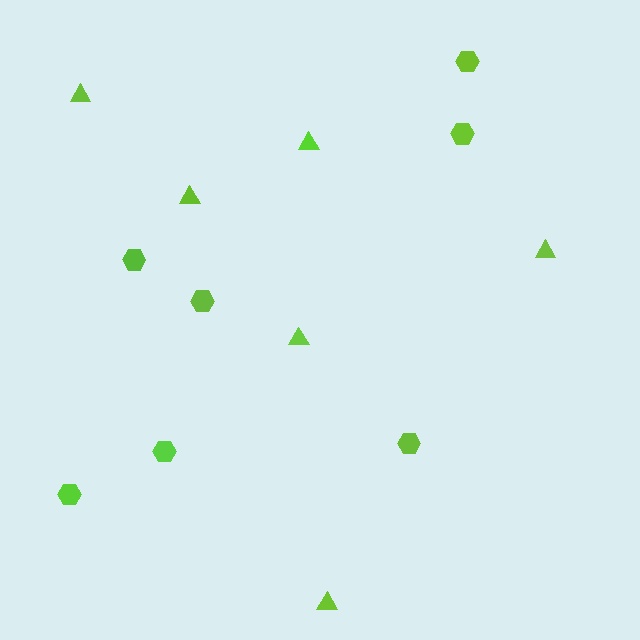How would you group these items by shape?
There are 2 groups: one group of triangles (6) and one group of hexagons (7).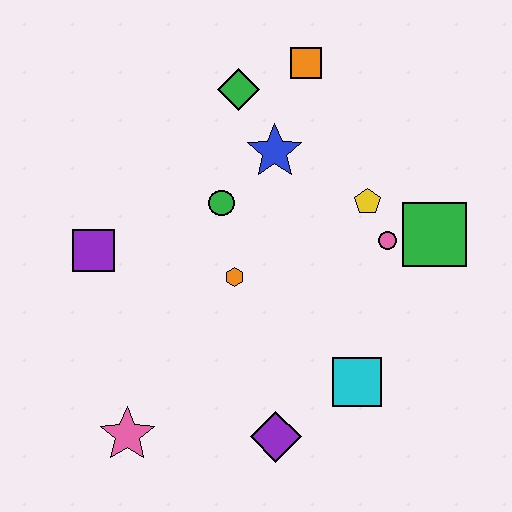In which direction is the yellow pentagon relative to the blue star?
The yellow pentagon is to the right of the blue star.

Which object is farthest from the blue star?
The pink star is farthest from the blue star.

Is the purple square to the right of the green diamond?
No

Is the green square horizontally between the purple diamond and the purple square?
No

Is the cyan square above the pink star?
Yes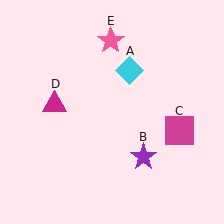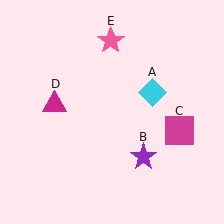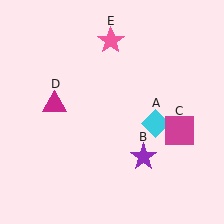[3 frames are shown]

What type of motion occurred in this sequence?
The cyan diamond (object A) rotated clockwise around the center of the scene.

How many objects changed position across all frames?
1 object changed position: cyan diamond (object A).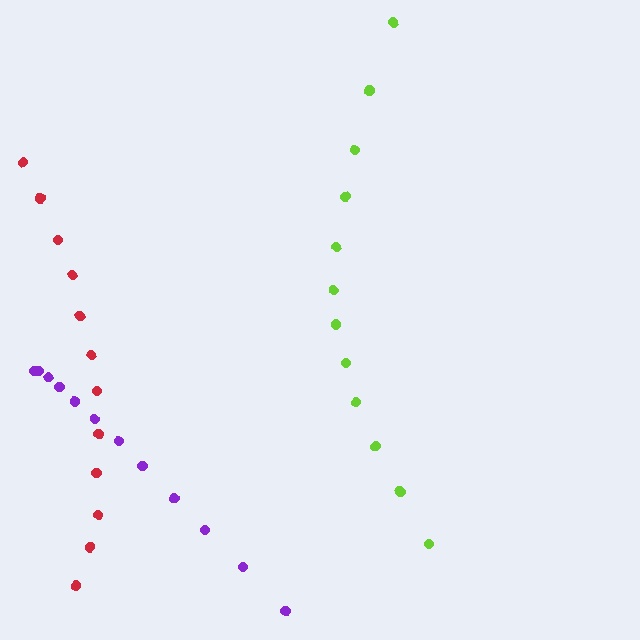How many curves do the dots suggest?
There are 3 distinct paths.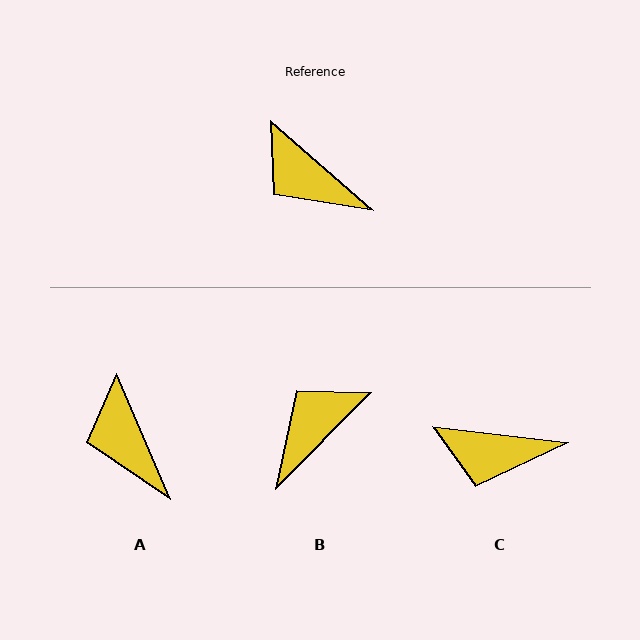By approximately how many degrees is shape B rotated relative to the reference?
Approximately 93 degrees clockwise.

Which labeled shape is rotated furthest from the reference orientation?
B, about 93 degrees away.